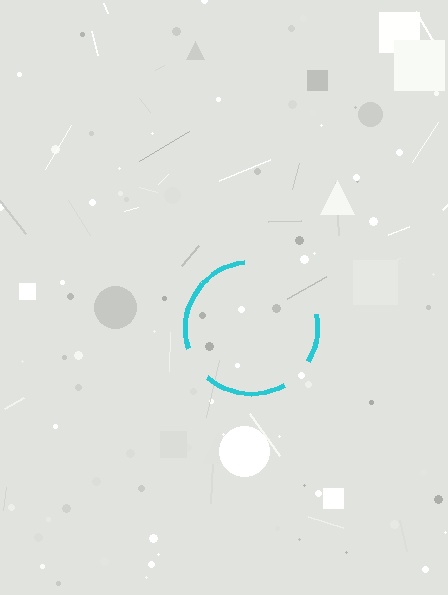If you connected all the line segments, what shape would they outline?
They would outline a circle.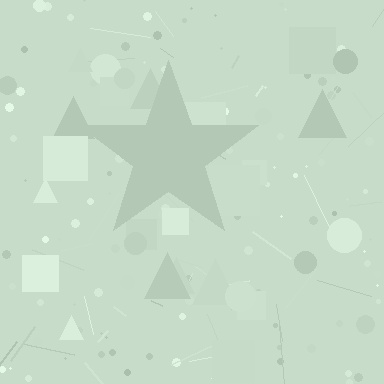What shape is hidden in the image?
A star is hidden in the image.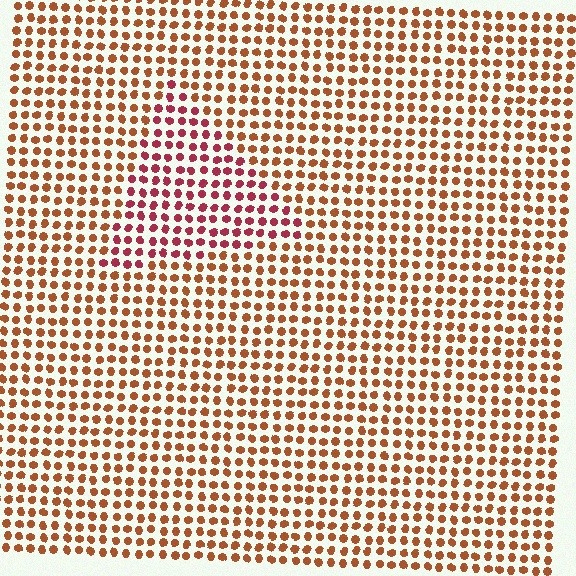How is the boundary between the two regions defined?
The boundary is defined purely by a slight shift in hue (about 35 degrees). Spacing, size, and orientation are identical on both sides.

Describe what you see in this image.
The image is filled with small brown elements in a uniform arrangement. A triangle-shaped region is visible where the elements are tinted to a slightly different hue, forming a subtle color boundary.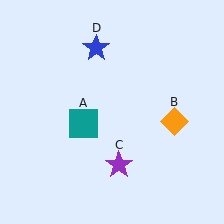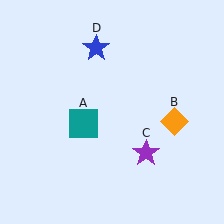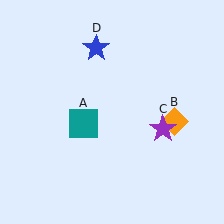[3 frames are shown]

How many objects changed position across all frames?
1 object changed position: purple star (object C).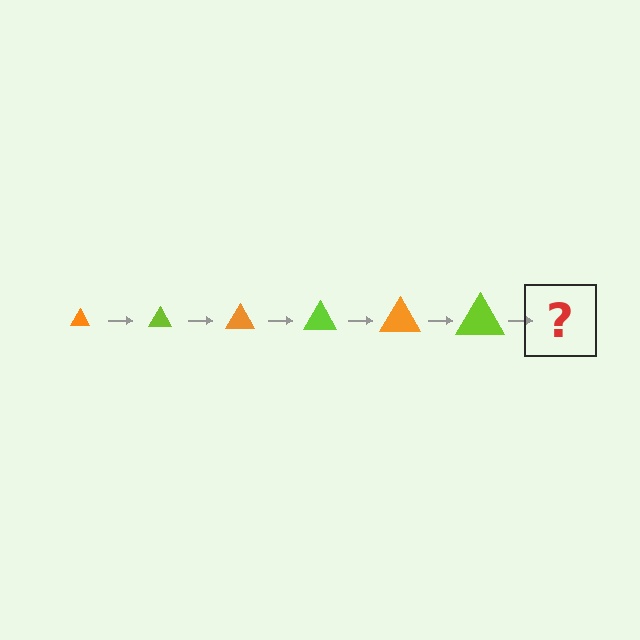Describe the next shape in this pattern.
It should be an orange triangle, larger than the previous one.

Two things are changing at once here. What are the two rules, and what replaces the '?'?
The two rules are that the triangle grows larger each step and the color cycles through orange and lime. The '?' should be an orange triangle, larger than the previous one.